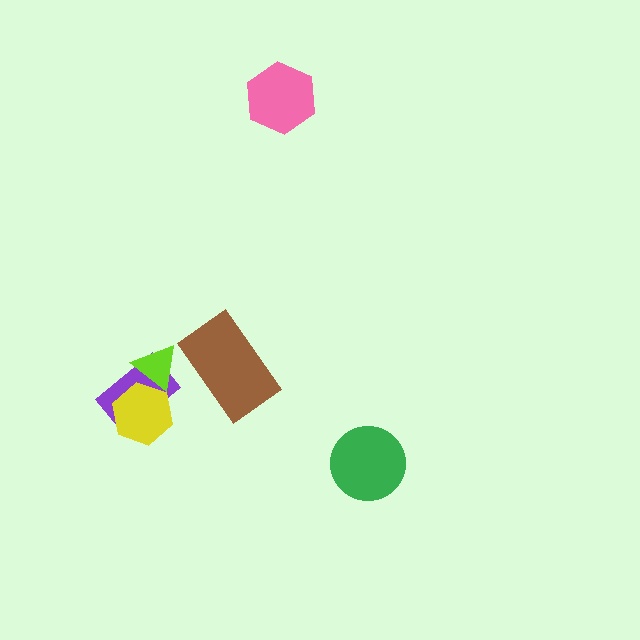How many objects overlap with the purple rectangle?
2 objects overlap with the purple rectangle.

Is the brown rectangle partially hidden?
No, no other shape covers it.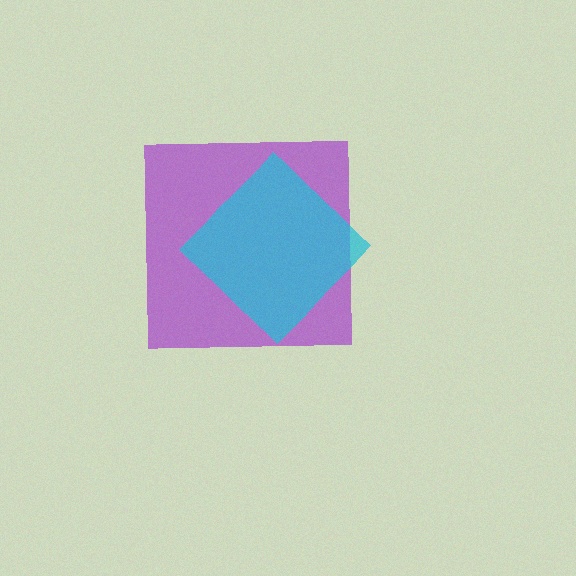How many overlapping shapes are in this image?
There are 2 overlapping shapes in the image.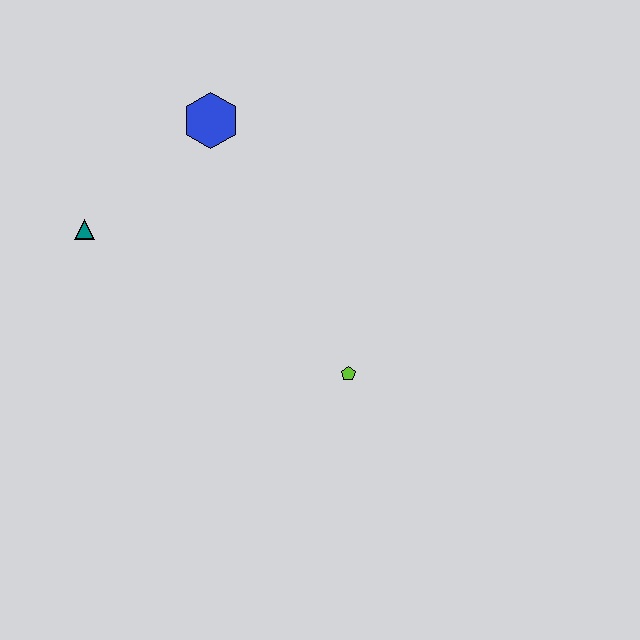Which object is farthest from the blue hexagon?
The lime pentagon is farthest from the blue hexagon.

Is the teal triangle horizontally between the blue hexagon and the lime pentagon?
No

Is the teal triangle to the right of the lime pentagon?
No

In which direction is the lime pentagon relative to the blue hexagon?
The lime pentagon is below the blue hexagon.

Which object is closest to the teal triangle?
The blue hexagon is closest to the teal triangle.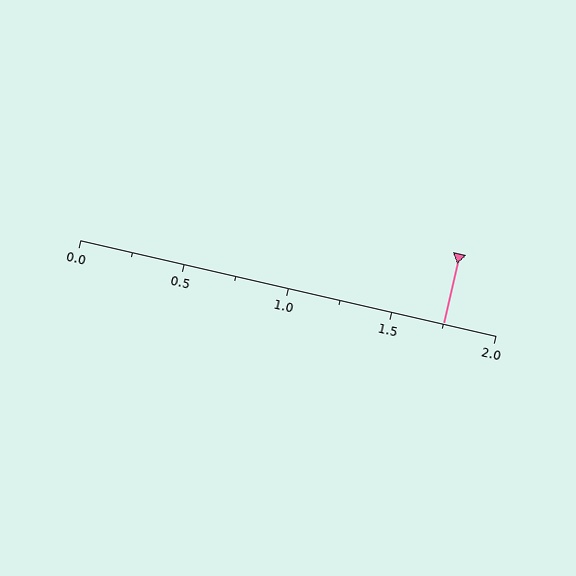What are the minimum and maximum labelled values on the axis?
The axis runs from 0.0 to 2.0.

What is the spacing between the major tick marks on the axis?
The major ticks are spaced 0.5 apart.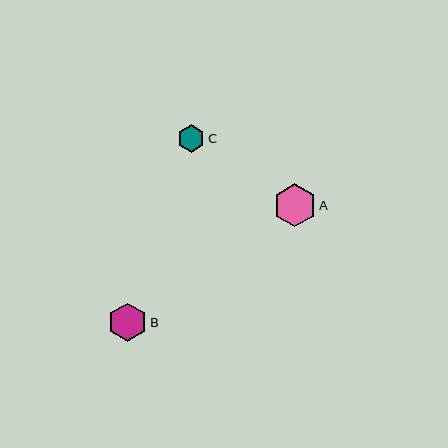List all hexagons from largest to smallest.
From largest to smallest: A, B, C.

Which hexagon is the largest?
Hexagon A is the largest with a size of approximately 43 pixels.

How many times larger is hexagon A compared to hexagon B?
Hexagon A is approximately 1.1 times the size of hexagon B.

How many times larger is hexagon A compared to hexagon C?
Hexagon A is approximately 1.6 times the size of hexagon C.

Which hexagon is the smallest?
Hexagon C is the smallest with a size of approximately 27 pixels.